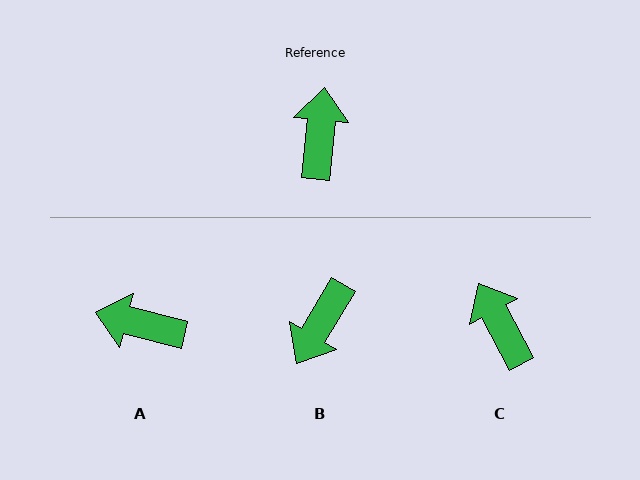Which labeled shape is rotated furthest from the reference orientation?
B, about 155 degrees away.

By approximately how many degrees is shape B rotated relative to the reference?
Approximately 155 degrees counter-clockwise.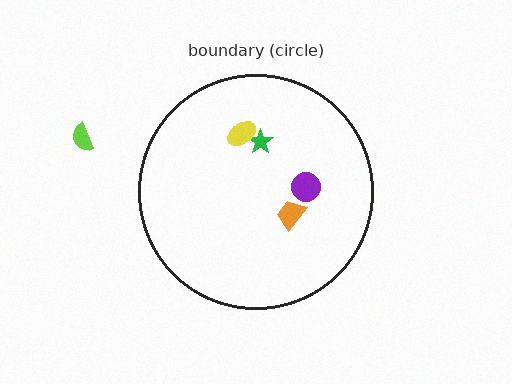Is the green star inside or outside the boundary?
Inside.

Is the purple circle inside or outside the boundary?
Inside.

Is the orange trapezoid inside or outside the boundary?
Inside.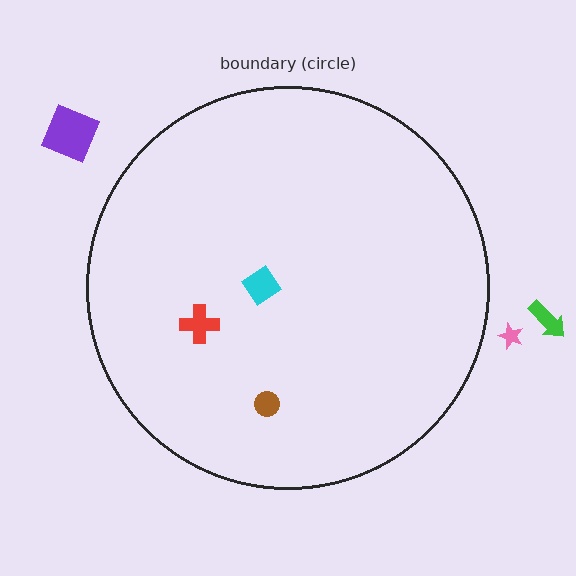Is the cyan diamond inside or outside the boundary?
Inside.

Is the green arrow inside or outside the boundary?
Outside.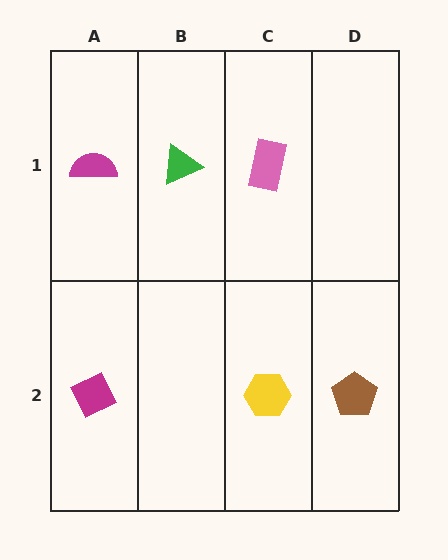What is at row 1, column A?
A magenta semicircle.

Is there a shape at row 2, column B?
No, that cell is empty.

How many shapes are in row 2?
3 shapes.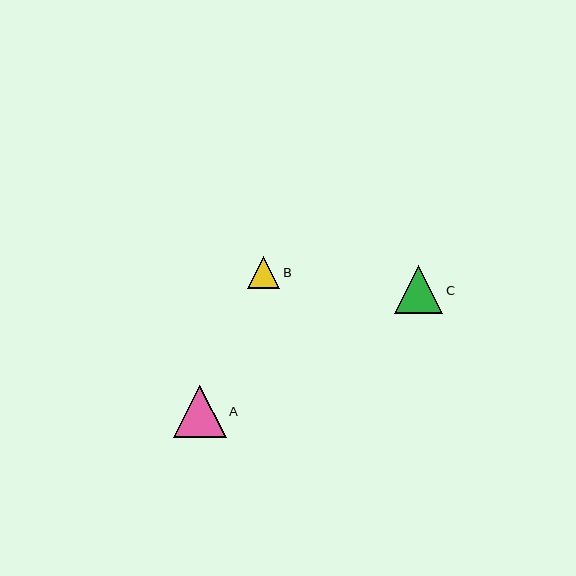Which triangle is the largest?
Triangle A is the largest with a size of approximately 52 pixels.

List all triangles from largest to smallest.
From largest to smallest: A, C, B.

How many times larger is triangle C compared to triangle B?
Triangle C is approximately 1.5 times the size of triangle B.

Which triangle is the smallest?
Triangle B is the smallest with a size of approximately 32 pixels.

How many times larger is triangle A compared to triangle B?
Triangle A is approximately 1.6 times the size of triangle B.